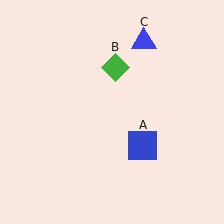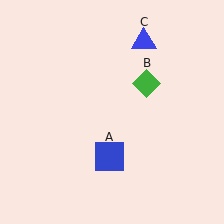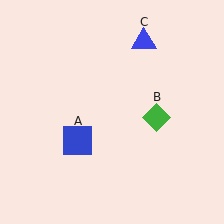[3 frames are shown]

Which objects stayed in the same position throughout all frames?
Blue triangle (object C) remained stationary.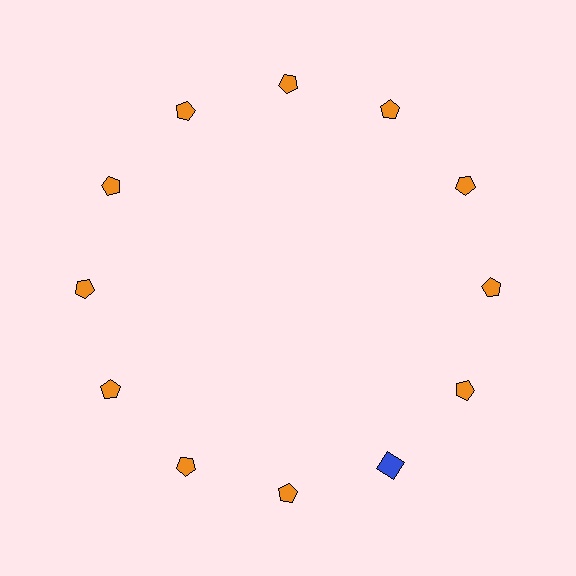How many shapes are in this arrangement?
There are 12 shapes arranged in a ring pattern.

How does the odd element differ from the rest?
It differs in both color (blue instead of orange) and shape (square instead of pentagon).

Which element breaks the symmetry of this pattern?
The blue square at roughly the 5 o'clock position breaks the symmetry. All other shapes are orange pentagons.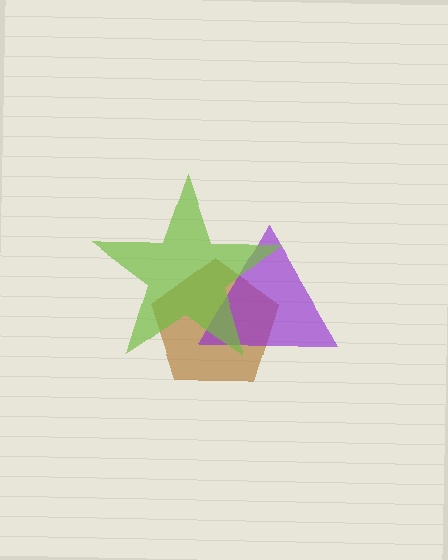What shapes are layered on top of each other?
The layered shapes are: a brown pentagon, a purple triangle, a lime star.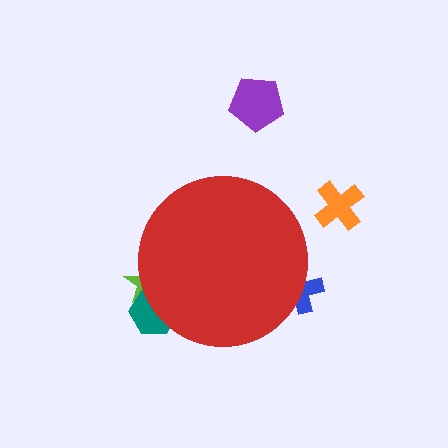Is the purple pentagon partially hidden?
No, the purple pentagon is fully visible.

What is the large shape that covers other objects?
A red circle.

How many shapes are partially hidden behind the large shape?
3 shapes are partially hidden.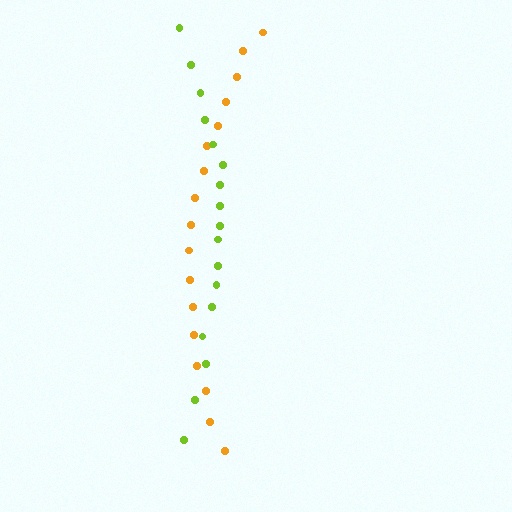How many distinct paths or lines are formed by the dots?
There are 2 distinct paths.